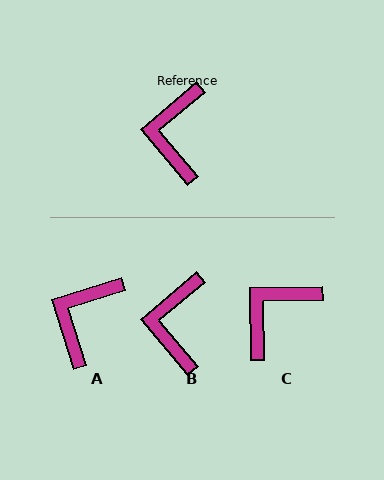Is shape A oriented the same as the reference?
No, it is off by about 23 degrees.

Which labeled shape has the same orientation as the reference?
B.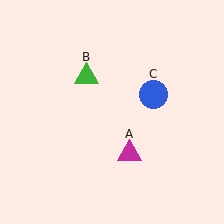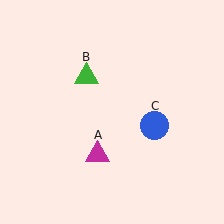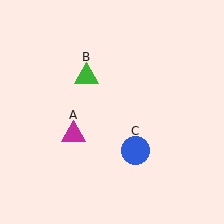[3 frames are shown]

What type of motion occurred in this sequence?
The magenta triangle (object A), blue circle (object C) rotated clockwise around the center of the scene.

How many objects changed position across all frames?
2 objects changed position: magenta triangle (object A), blue circle (object C).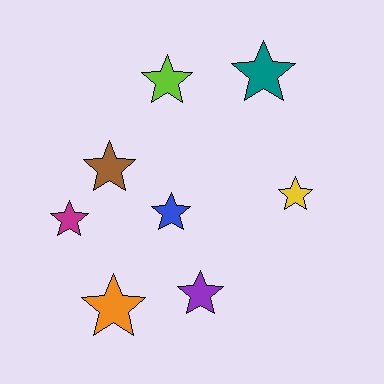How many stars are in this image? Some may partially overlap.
There are 8 stars.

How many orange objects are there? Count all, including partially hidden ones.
There is 1 orange object.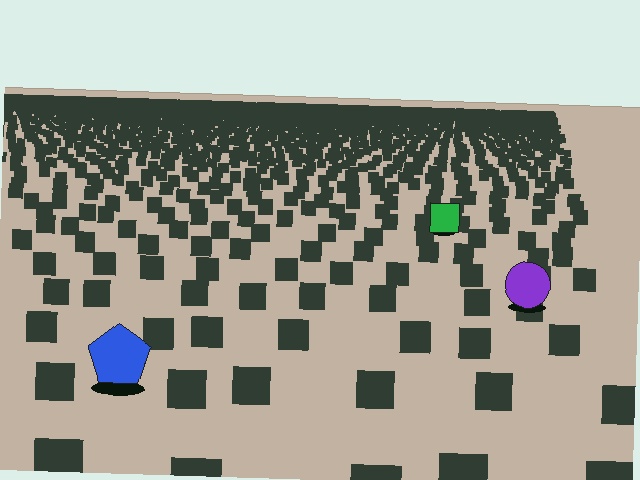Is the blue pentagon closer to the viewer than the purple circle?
Yes. The blue pentagon is closer — you can tell from the texture gradient: the ground texture is coarser near it.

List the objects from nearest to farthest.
From nearest to farthest: the blue pentagon, the purple circle, the green square.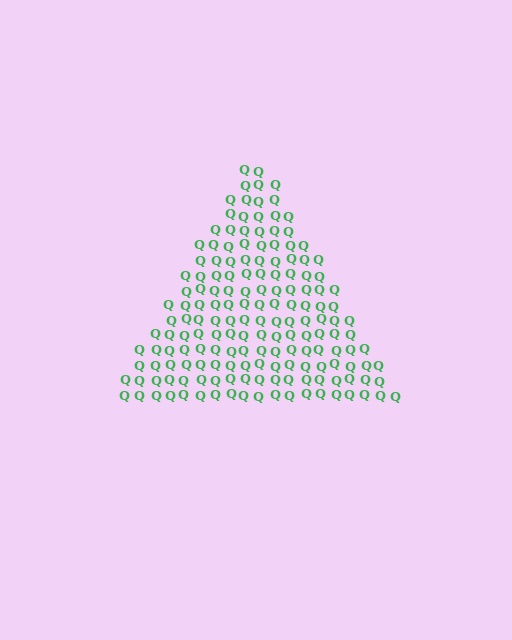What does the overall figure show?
The overall figure shows a triangle.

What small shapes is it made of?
It is made of small letter Q's.